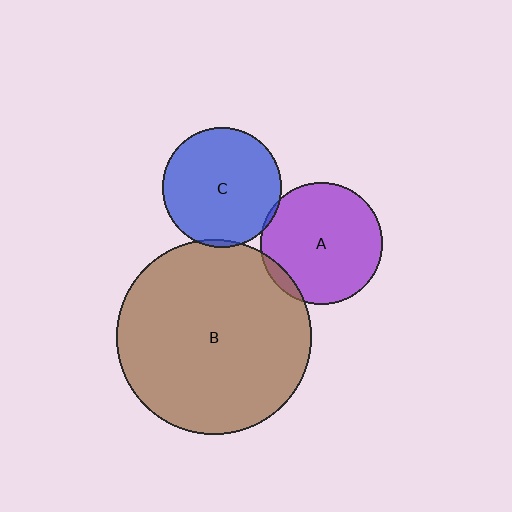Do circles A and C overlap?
Yes.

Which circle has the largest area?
Circle B (brown).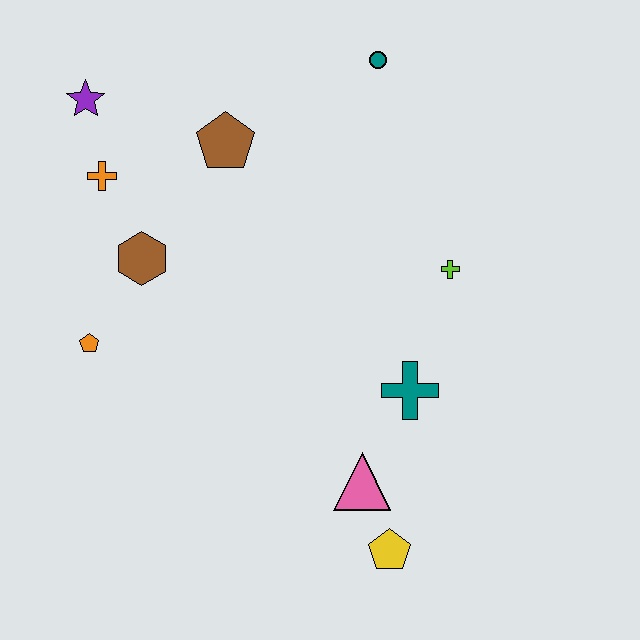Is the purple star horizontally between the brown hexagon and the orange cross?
No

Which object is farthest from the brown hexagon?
The yellow pentagon is farthest from the brown hexagon.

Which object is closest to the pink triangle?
The yellow pentagon is closest to the pink triangle.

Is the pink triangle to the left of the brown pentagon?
No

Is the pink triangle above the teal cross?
No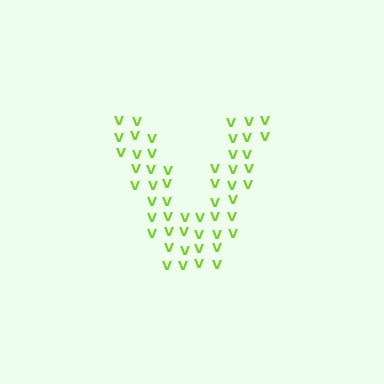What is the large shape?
The large shape is the letter V.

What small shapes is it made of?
It is made of small letter V's.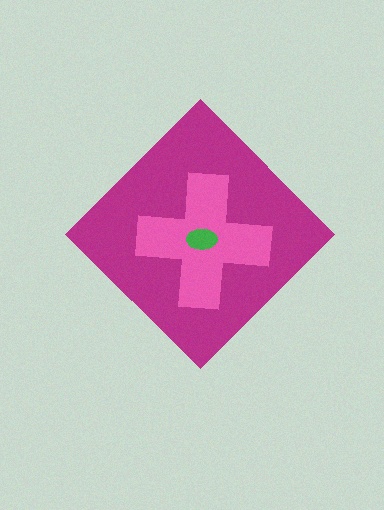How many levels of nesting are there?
3.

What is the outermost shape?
The magenta diamond.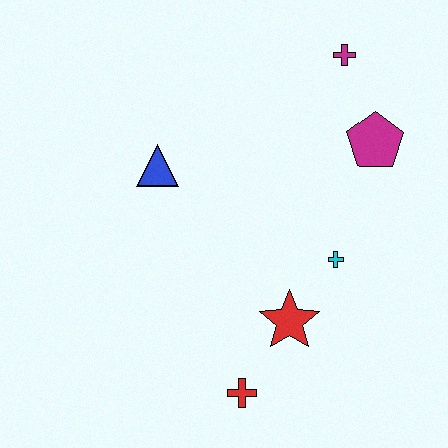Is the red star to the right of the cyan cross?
No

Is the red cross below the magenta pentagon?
Yes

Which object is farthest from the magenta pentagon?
The red cross is farthest from the magenta pentagon.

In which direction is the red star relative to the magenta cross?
The red star is below the magenta cross.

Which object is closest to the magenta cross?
The magenta pentagon is closest to the magenta cross.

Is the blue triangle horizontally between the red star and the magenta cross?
No